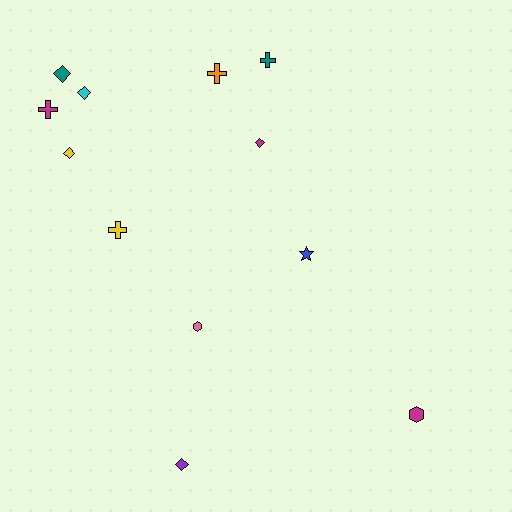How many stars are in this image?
There is 1 star.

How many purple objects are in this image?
There is 1 purple object.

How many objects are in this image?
There are 12 objects.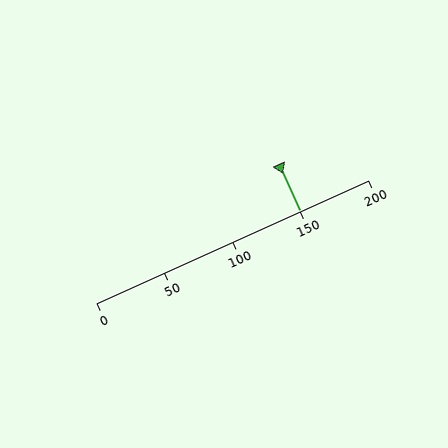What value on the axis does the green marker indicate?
The marker indicates approximately 150.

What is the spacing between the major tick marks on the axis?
The major ticks are spaced 50 apart.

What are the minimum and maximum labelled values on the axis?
The axis runs from 0 to 200.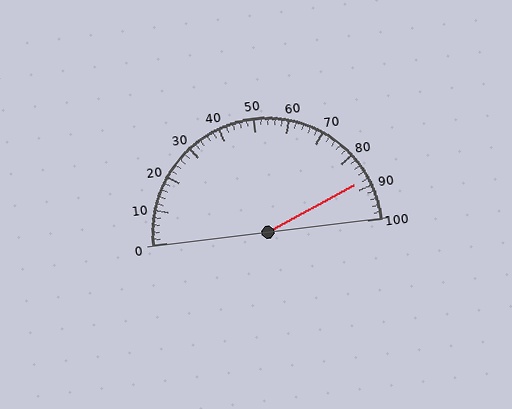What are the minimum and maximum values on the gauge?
The gauge ranges from 0 to 100.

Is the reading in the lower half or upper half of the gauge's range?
The reading is in the upper half of the range (0 to 100).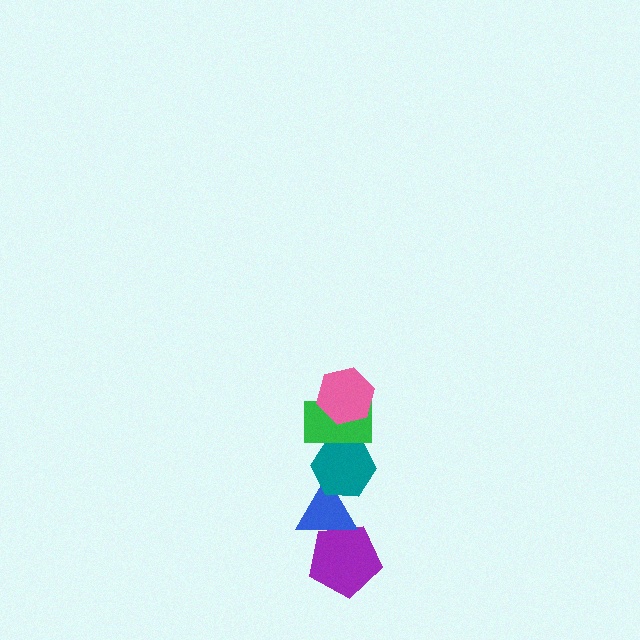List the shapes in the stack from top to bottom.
From top to bottom: the pink hexagon, the green rectangle, the teal hexagon, the blue triangle, the purple pentagon.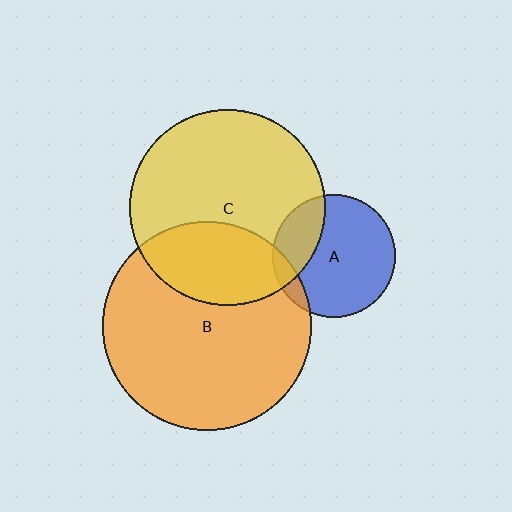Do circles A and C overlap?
Yes.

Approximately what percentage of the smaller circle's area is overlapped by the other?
Approximately 25%.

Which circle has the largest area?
Circle B (orange).